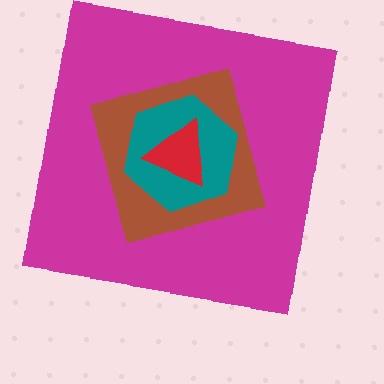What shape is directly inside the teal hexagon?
The red triangle.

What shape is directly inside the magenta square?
The brown diamond.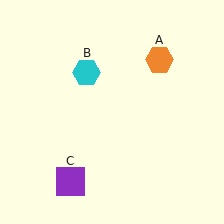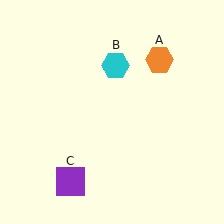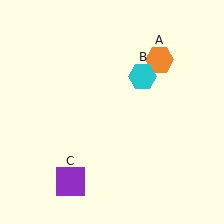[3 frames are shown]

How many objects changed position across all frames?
1 object changed position: cyan hexagon (object B).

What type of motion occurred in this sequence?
The cyan hexagon (object B) rotated clockwise around the center of the scene.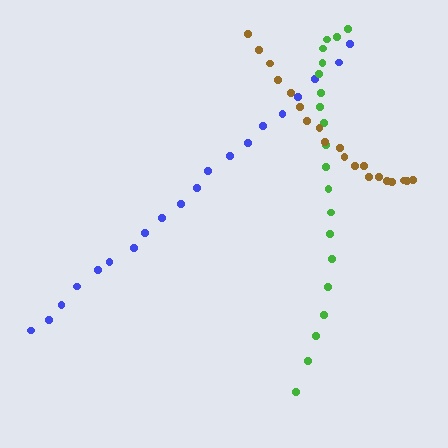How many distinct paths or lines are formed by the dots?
There are 3 distinct paths.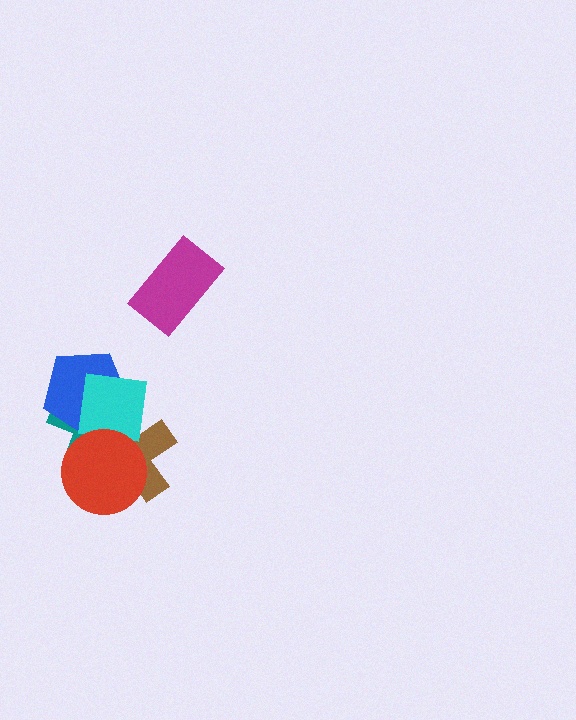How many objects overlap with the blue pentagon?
3 objects overlap with the blue pentagon.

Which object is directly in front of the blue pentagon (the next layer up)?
The brown cross is directly in front of the blue pentagon.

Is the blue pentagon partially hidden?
Yes, it is partially covered by another shape.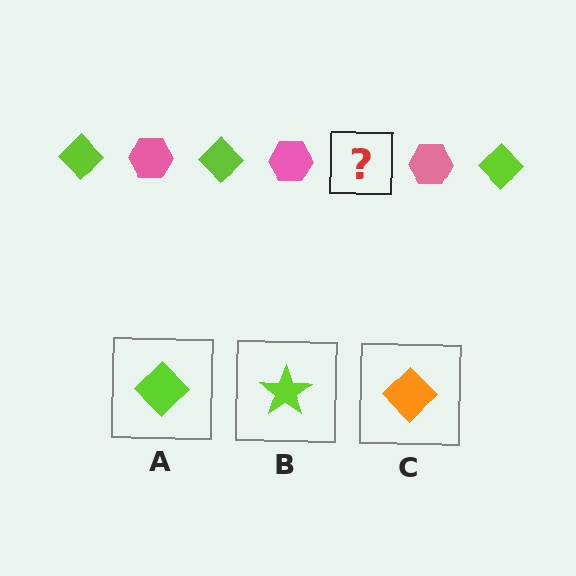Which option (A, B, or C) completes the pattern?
A.